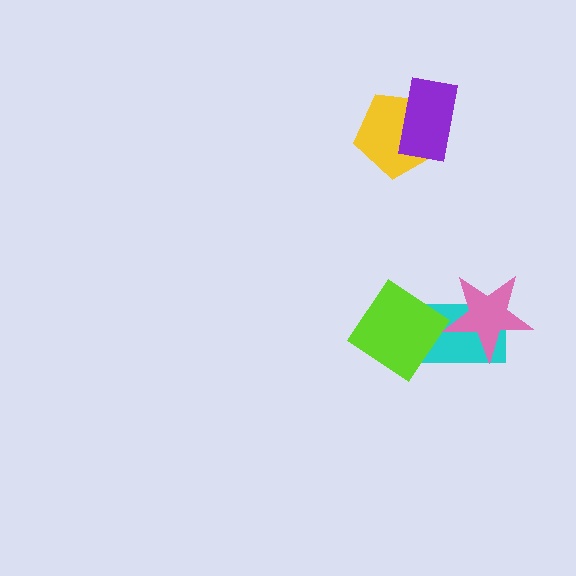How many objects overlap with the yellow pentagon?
1 object overlaps with the yellow pentagon.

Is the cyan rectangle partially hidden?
Yes, it is partially covered by another shape.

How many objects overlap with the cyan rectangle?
2 objects overlap with the cyan rectangle.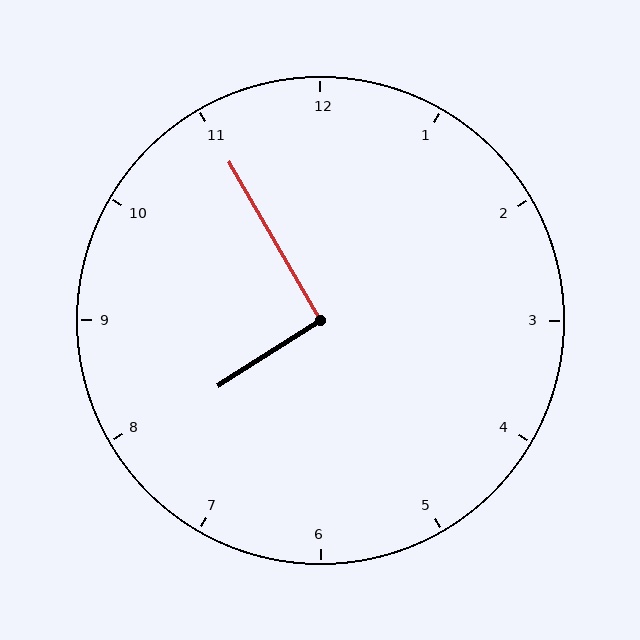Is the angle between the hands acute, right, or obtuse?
It is right.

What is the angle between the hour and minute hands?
Approximately 92 degrees.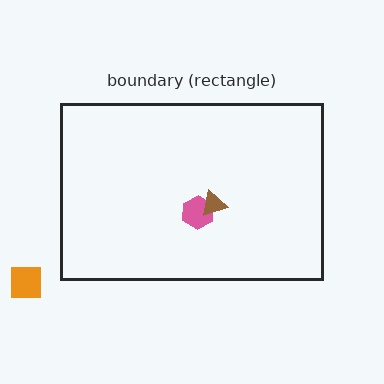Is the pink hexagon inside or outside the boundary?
Inside.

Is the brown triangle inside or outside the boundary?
Inside.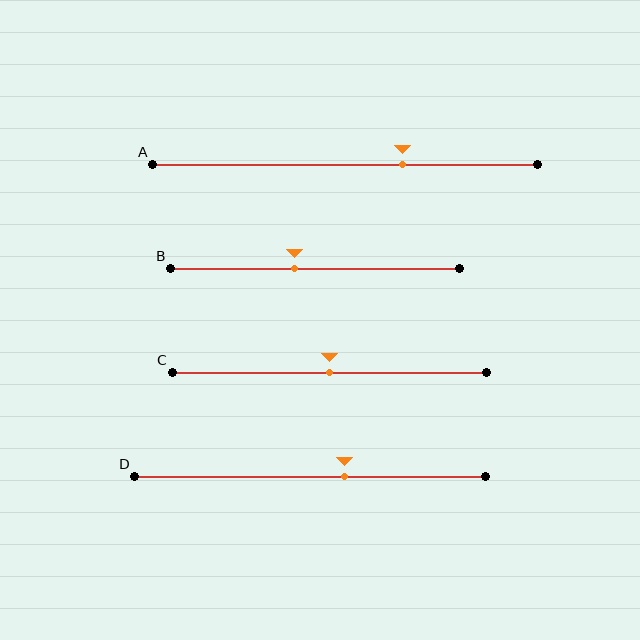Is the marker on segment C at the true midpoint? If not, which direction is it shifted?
Yes, the marker on segment C is at the true midpoint.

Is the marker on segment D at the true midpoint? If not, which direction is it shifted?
No, the marker on segment D is shifted to the right by about 10% of the segment length.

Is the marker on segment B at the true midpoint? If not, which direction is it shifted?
No, the marker on segment B is shifted to the left by about 7% of the segment length.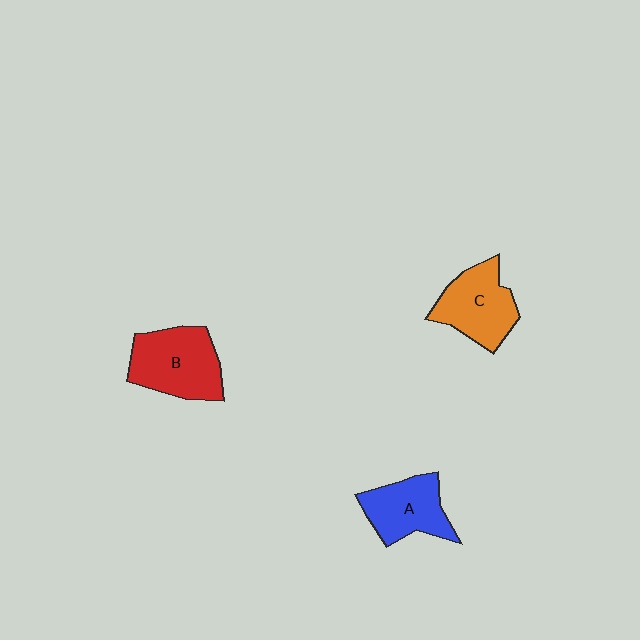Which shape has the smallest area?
Shape A (blue).